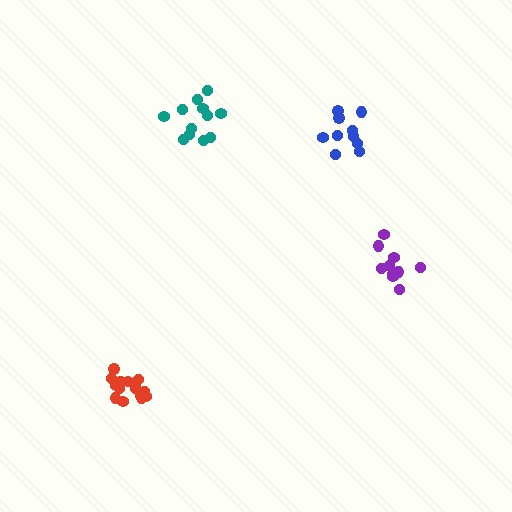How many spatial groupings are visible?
There are 4 spatial groupings.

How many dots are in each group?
Group 1: 12 dots, Group 2: 10 dots, Group 3: 10 dots, Group 4: 15 dots (47 total).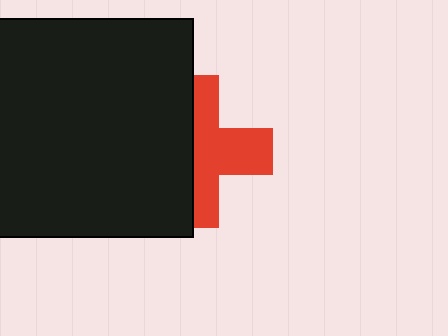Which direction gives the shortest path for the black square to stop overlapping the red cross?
Moving left gives the shortest separation.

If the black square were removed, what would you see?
You would see the complete red cross.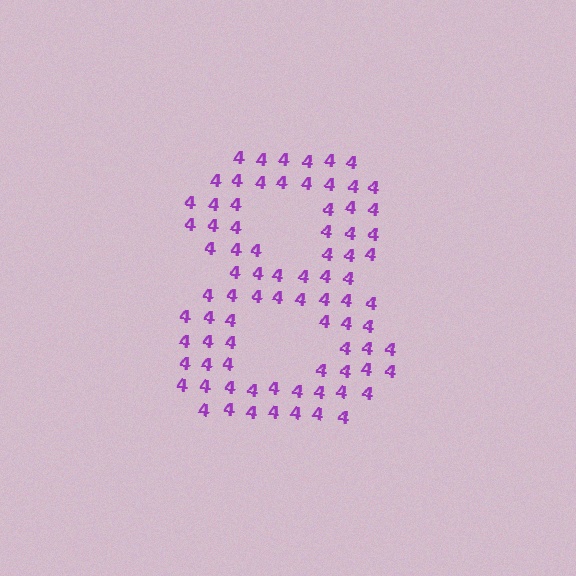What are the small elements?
The small elements are digit 4's.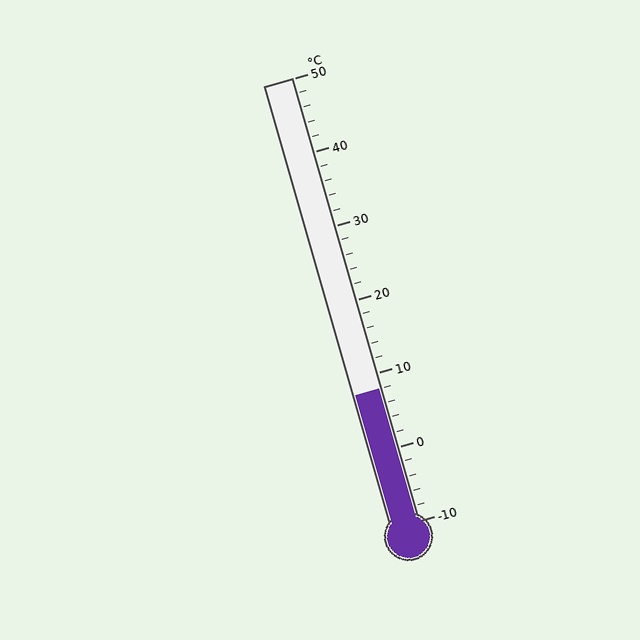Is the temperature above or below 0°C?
The temperature is above 0°C.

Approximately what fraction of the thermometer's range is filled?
The thermometer is filled to approximately 30% of its range.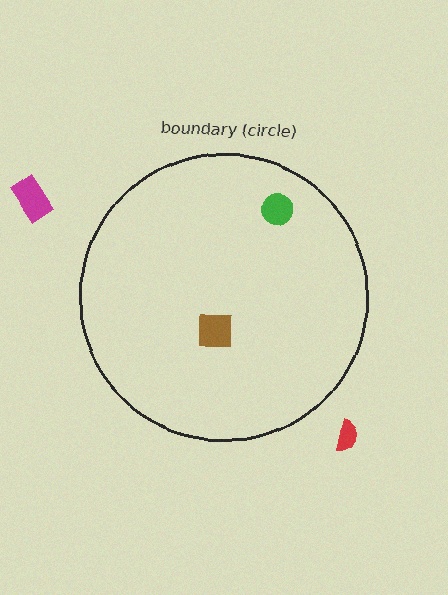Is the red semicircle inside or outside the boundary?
Outside.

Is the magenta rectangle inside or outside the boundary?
Outside.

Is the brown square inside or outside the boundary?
Inside.